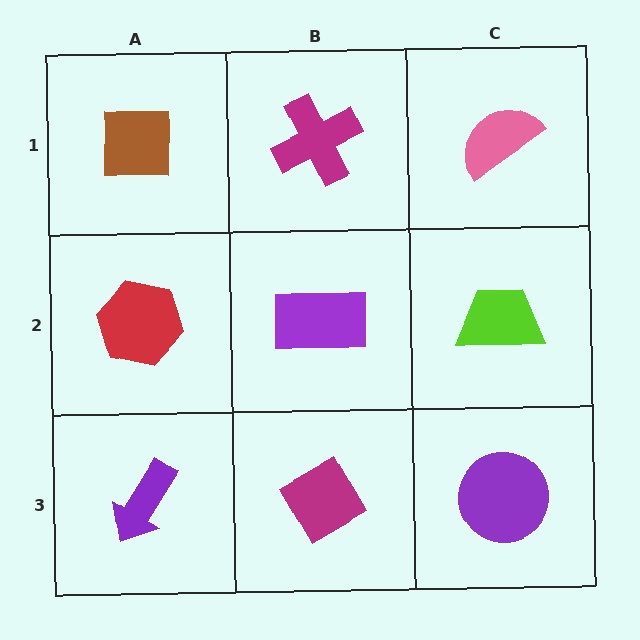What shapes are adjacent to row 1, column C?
A lime trapezoid (row 2, column C), a magenta cross (row 1, column B).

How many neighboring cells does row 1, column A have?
2.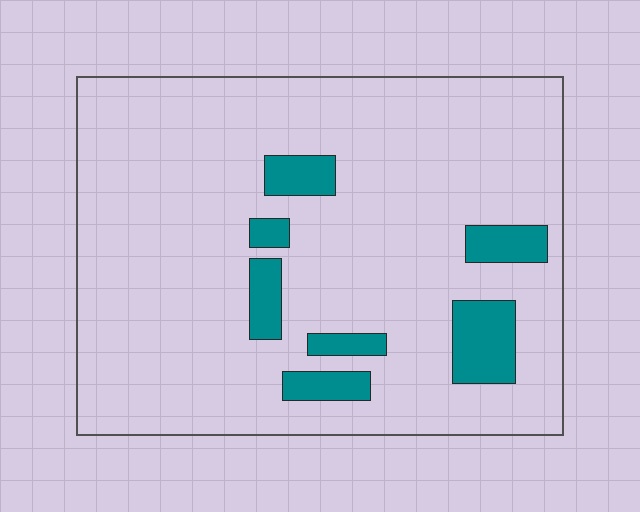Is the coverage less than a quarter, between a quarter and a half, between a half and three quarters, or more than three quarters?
Less than a quarter.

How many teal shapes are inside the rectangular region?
7.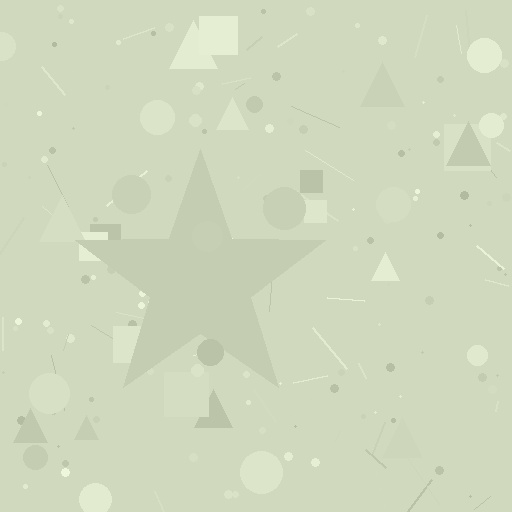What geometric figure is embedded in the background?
A star is embedded in the background.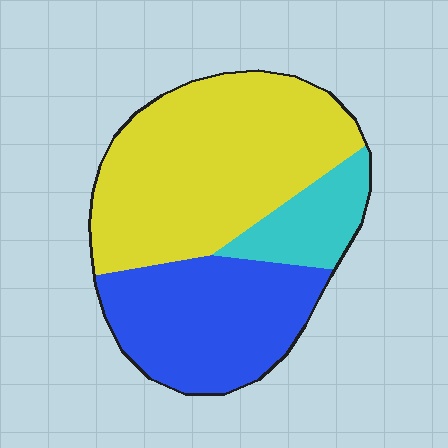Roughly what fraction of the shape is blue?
Blue covers roughly 35% of the shape.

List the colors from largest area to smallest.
From largest to smallest: yellow, blue, cyan.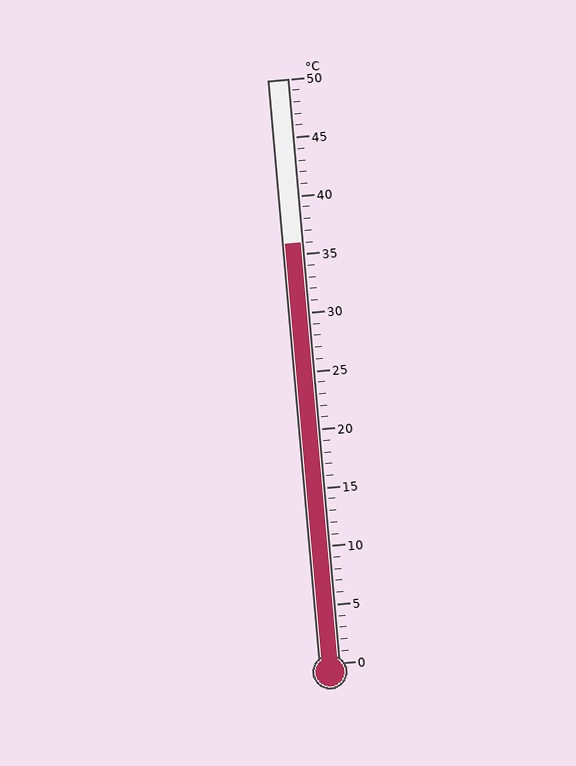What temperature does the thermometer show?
The thermometer shows approximately 36°C.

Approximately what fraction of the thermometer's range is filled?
The thermometer is filled to approximately 70% of its range.